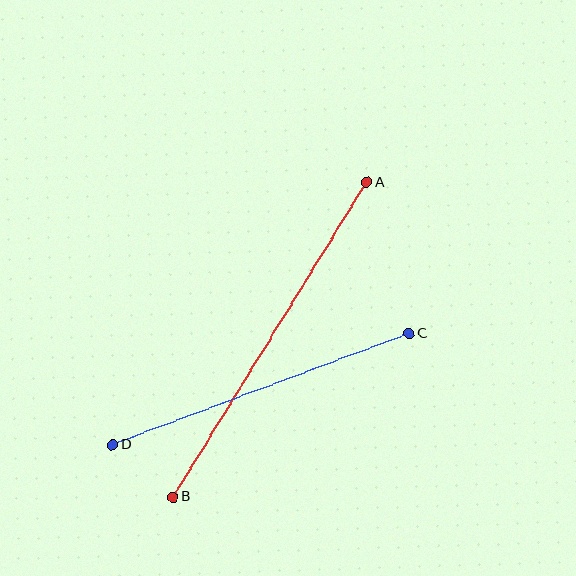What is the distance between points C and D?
The distance is approximately 317 pixels.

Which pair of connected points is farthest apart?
Points A and B are farthest apart.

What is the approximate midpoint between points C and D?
The midpoint is at approximately (261, 389) pixels.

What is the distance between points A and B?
The distance is approximately 369 pixels.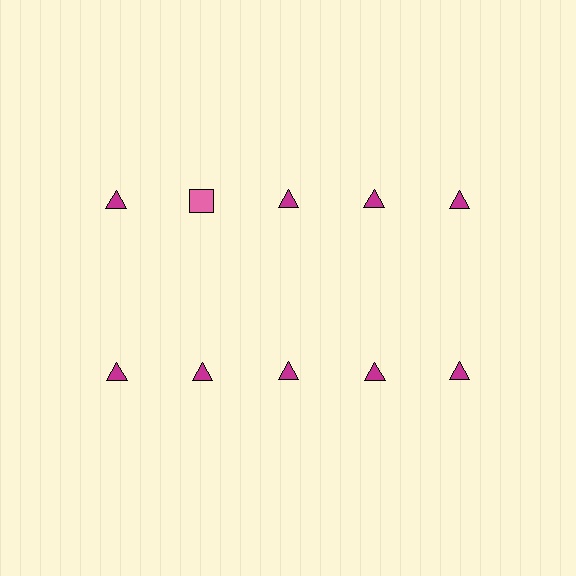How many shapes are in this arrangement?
There are 10 shapes arranged in a grid pattern.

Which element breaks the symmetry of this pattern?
The pink square in the top row, second from left column breaks the symmetry. All other shapes are magenta triangles.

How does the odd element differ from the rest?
It differs in both color (pink instead of magenta) and shape (square instead of triangle).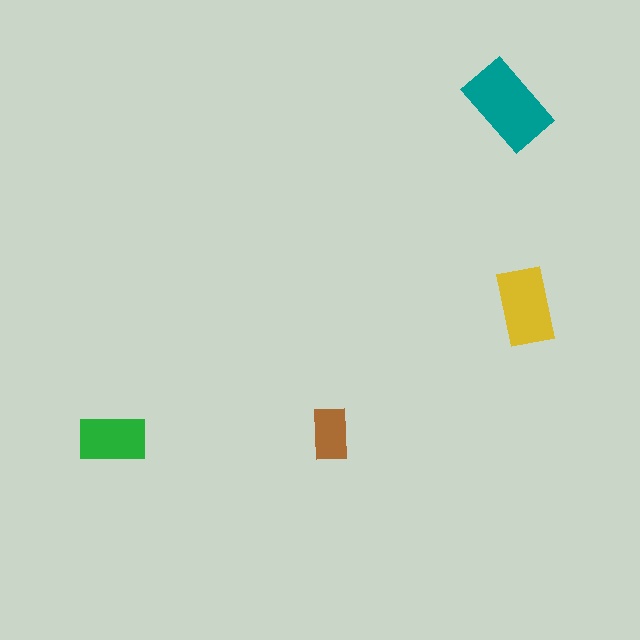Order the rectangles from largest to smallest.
the teal one, the yellow one, the green one, the brown one.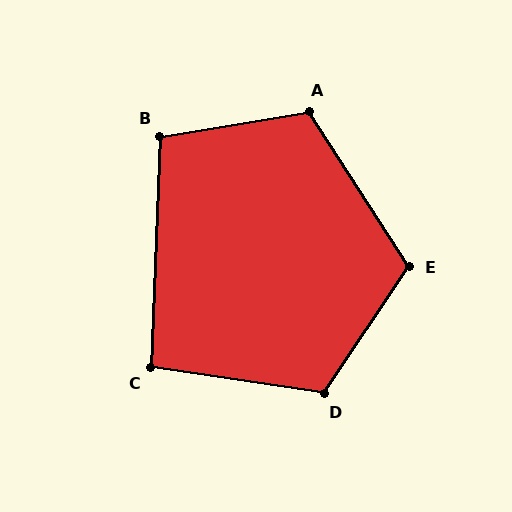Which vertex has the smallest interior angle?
C, at approximately 96 degrees.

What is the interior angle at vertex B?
Approximately 101 degrees (obtuse).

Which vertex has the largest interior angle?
D, at approximately 115 degrees.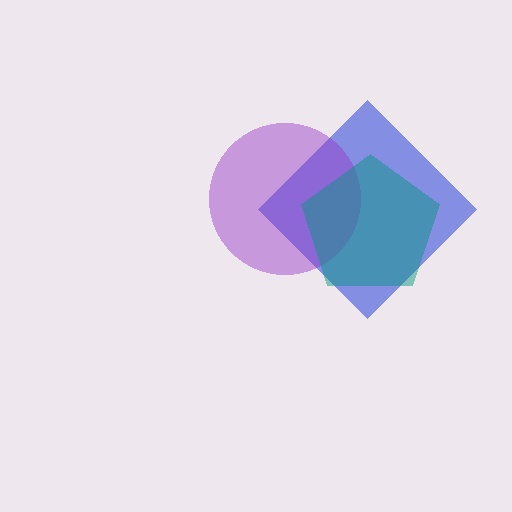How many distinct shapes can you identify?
There are 3 distinct shapes: a blue diamond, a purple circle, a teal pentagon.